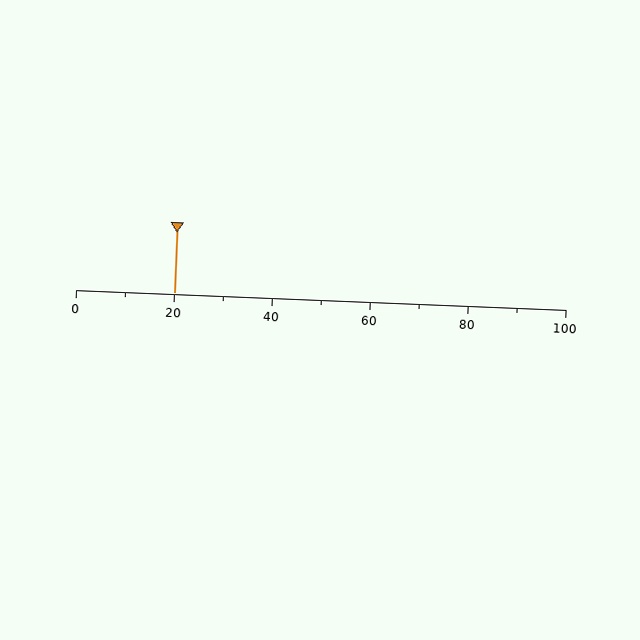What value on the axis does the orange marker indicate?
The marker indicates approximately 20.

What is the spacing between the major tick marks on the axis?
The major ticks are spaced 20 apart.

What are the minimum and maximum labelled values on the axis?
The axis runs from 0 to 100.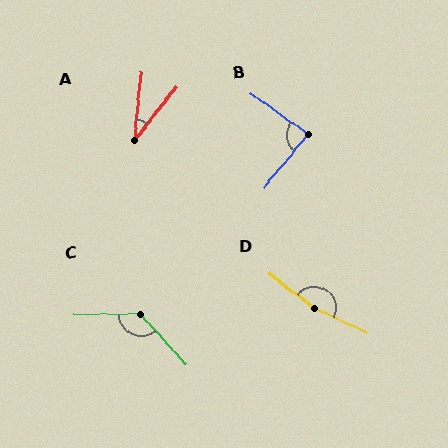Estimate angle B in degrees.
Approximately 86 degrees.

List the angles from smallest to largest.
A (32°), B (86°), C (131°), D (168°).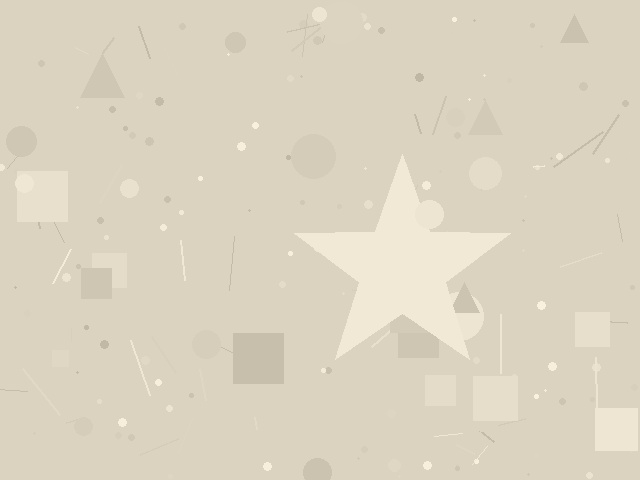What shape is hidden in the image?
A star is hidden in the image.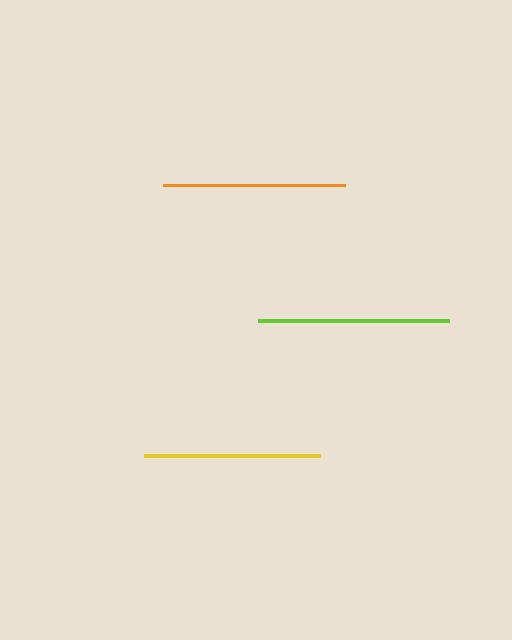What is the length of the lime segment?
The lime segment is approximately 190 pixels long.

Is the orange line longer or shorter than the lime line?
The lime line is longer than the orange line.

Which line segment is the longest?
The lime line is the longest at approximately 190 pixels.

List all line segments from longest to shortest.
From longest to shortest: lime, orange, yellow.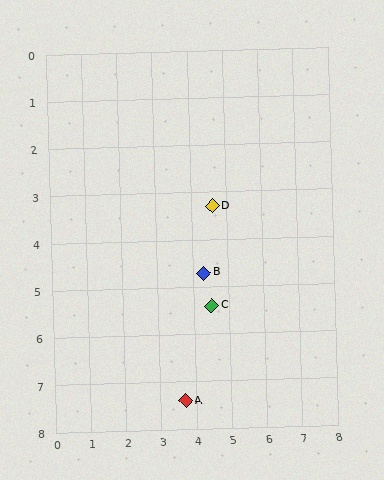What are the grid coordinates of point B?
Point B is at approximately (4.3, 4.7).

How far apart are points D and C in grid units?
Points D and C are about 2.1 grid units apart.